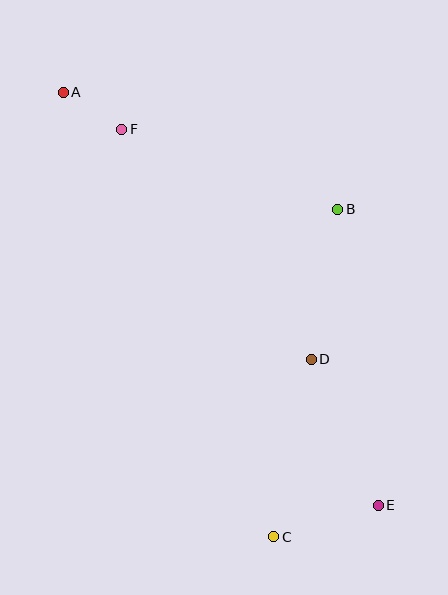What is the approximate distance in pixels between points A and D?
The distance between A and D is approximately 364 pixels.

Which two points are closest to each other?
Points A and F are closest to each other.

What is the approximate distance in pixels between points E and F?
The distance between E and F is approximately 456 pixels.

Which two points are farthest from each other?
Points A and E are farthest from each other.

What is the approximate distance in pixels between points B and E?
The distance between B and E is approximately 299 pixels.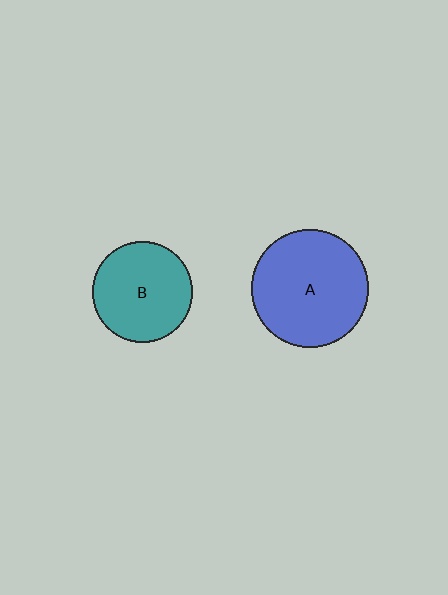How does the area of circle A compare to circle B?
Approximately 1.4 times.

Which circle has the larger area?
Circle A (blue).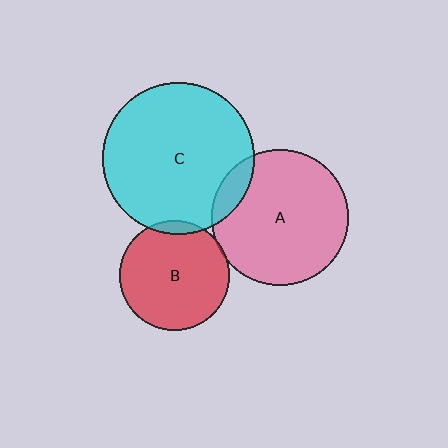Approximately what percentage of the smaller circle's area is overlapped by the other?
Approximately 5%.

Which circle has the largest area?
Circle C (cyan).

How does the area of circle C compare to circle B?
Approximately 1.9 times.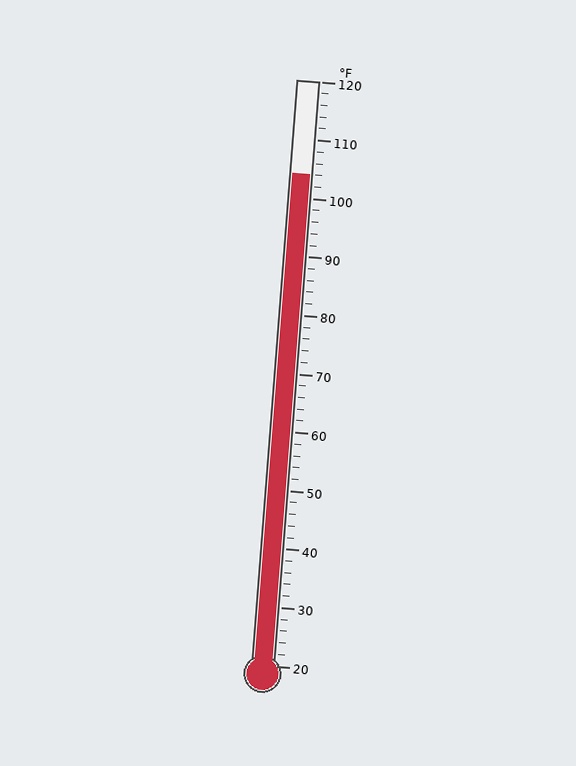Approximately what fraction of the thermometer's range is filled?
The thermometer is filled to approximately 85% of its range.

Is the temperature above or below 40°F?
The temperature is above 40°F.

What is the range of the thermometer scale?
The thermometer scale ranges from 20°F to 120°F.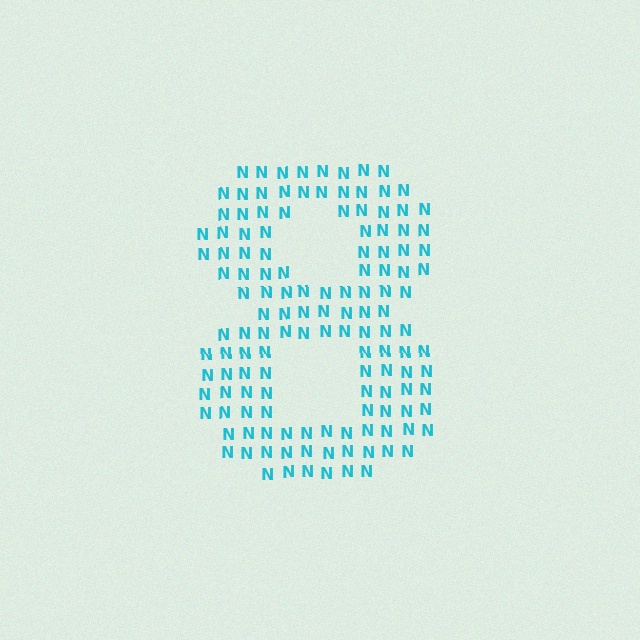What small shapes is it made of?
It is made of small letter N's.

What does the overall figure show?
The overall figure shows the digit 8.